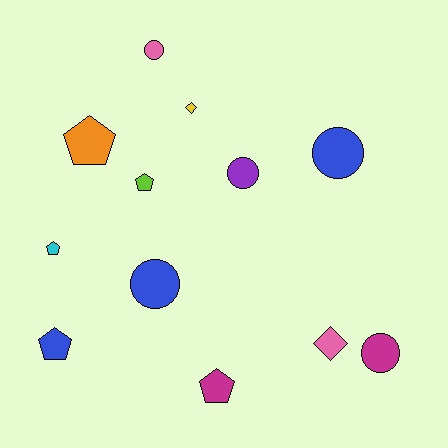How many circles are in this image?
There are 5 circles.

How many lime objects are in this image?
There is 1 lime object.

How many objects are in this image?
There are 12 objects.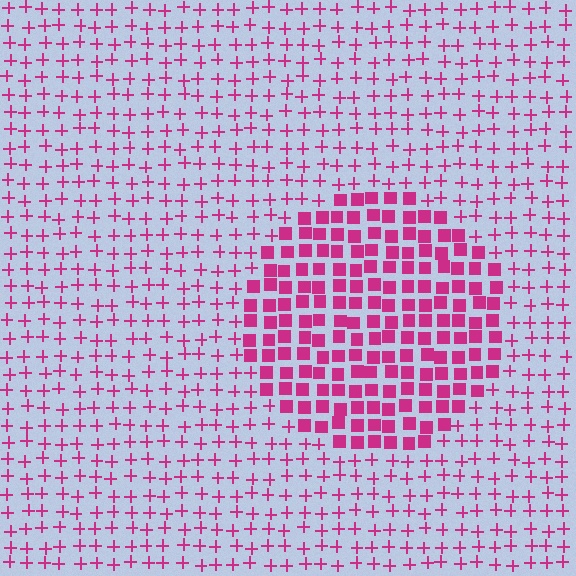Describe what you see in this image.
The image is filled with small magenta elements arranged in a uniform grid. A circle-shaped region contains squares, while the surrounding area contains plus signs. The boundary is defined purely by the change in element shape.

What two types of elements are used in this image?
The image uses squares inside the circle region and plus signs outside it.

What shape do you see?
I see a circle.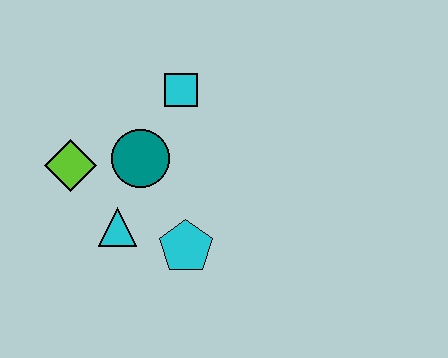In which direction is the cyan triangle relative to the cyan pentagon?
The cyan triangle is to the left of the cyan pentagon.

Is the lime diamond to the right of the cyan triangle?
No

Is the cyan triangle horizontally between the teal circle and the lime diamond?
Yes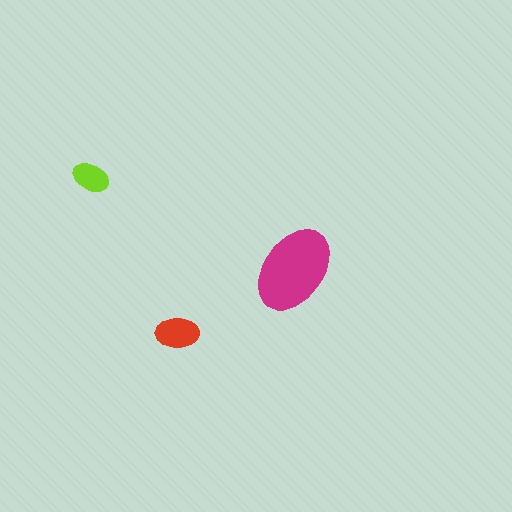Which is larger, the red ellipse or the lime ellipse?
The red one.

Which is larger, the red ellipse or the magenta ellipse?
The magenta one.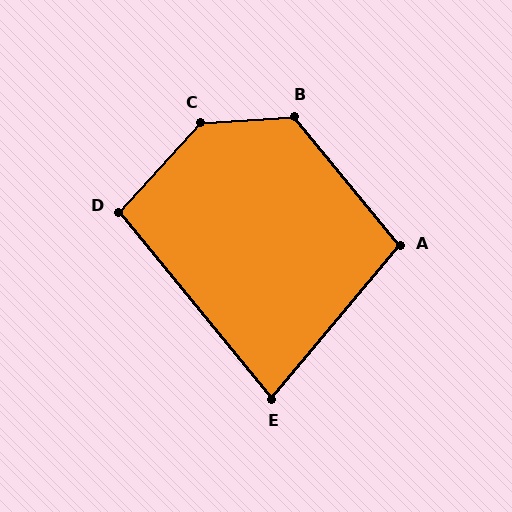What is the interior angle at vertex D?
Approximately 98 degrees (obtuse).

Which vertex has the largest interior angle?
C, at approximately 136 degrees.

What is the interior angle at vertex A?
Approximately 101 degrees (obtuse).